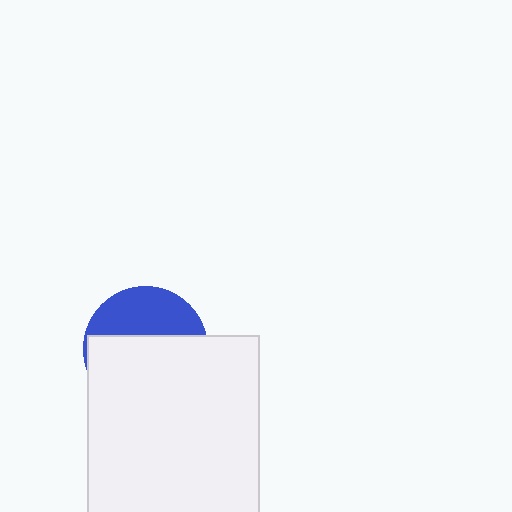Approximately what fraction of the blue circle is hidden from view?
Roughly 62% of the blue circle is hidden behind the white rectangle.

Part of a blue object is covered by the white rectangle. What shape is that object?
It is a circle.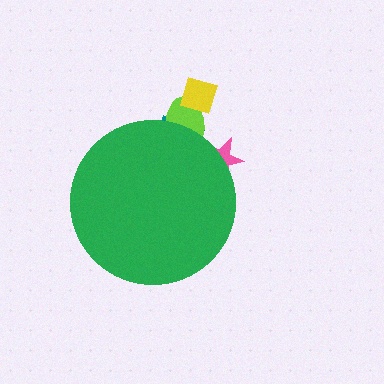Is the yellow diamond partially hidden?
No, the yellow diamond is fully visible.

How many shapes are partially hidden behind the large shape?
3 shapes are partially hidden.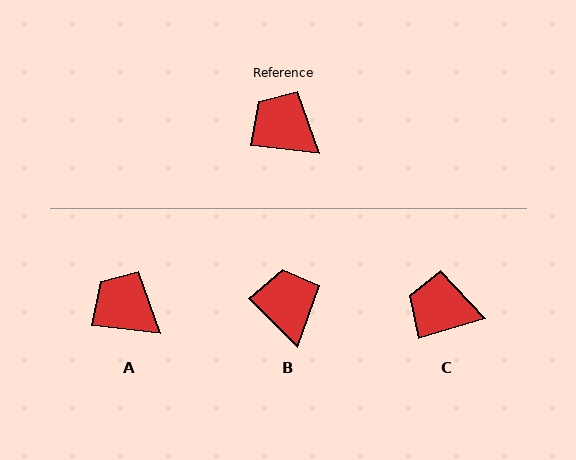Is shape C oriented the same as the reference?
No, it is off by about 23 degrees.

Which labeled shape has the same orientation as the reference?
A.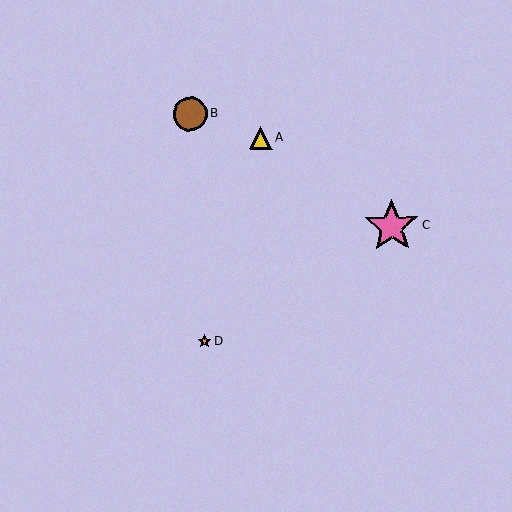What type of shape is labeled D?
Shape D is an orange star.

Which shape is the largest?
The pink star (labeled C) is the largest.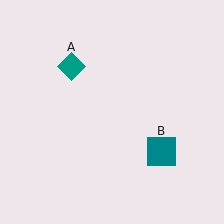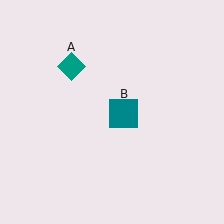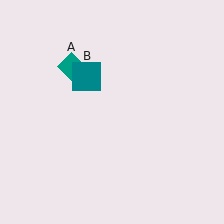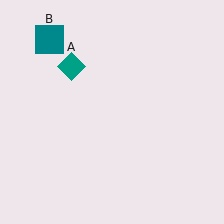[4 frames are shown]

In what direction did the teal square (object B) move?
The teal square (object B) moved up and to the left.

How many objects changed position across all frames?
1 object changed position: teal square (object B).